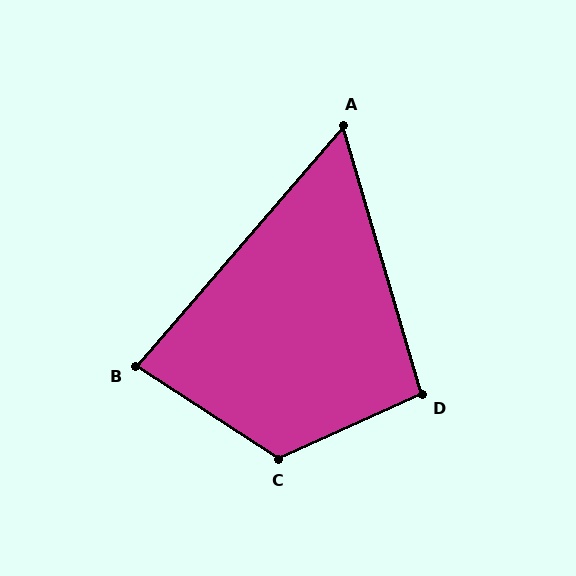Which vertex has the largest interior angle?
C, at approximately 123 degrees.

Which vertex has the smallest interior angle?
A, at approximately 57 degrees.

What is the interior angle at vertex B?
Approximately 82 degrees (acute).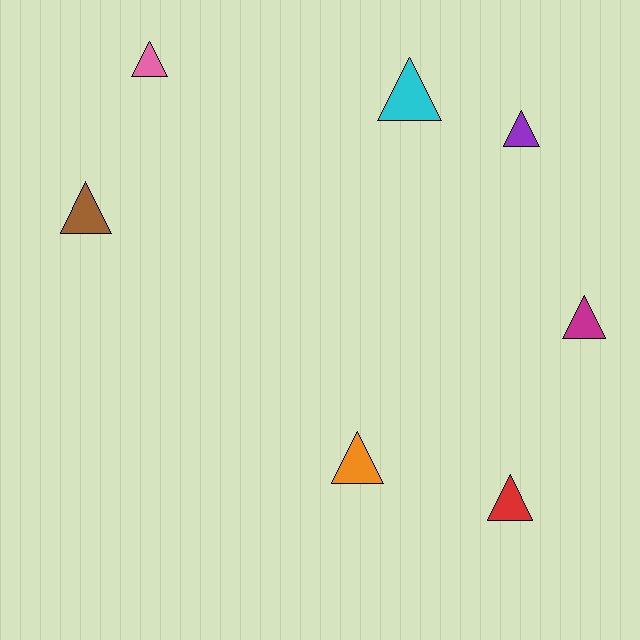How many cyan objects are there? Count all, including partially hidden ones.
There is 1 cyan object.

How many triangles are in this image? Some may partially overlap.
There are 7 triangles.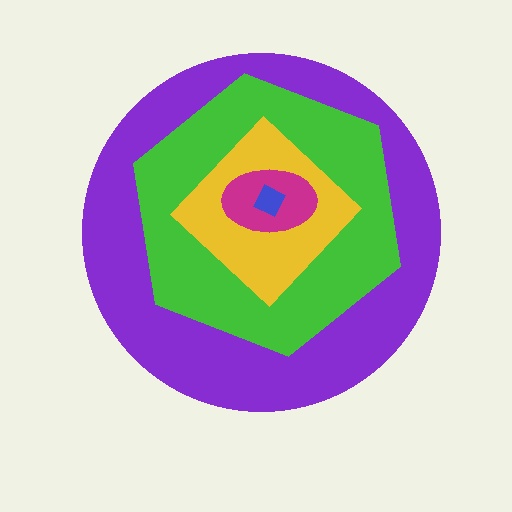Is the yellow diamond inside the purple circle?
Yes.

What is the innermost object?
The blue square.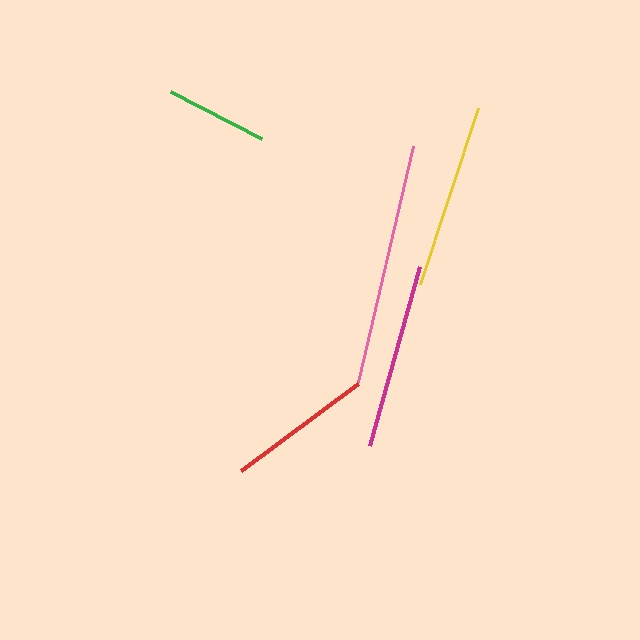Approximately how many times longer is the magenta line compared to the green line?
The magenta line is approximately 1.8 times the length of the green line.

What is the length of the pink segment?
The pink segment is approximately 242 pixels long.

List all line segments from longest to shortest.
From longest to shortest: pink, yellow, magenta, red, green.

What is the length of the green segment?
The green segment is approximately 102 pixels long.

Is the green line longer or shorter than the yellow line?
The yellow line is longer than the green line.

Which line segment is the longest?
The pink line is the longest at approximately 242 pixels.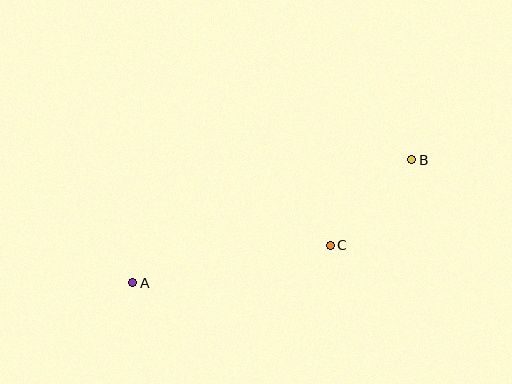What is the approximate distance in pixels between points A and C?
The distance between A and C is approximately 201 pixels.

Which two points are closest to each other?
Points B and C are closest to each other.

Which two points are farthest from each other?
Points A and B are farthest from each other.